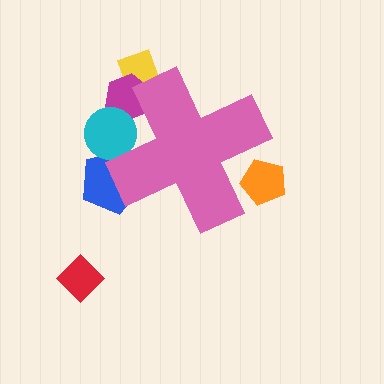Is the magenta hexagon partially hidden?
Yes, the magenta hexagon is partially hidden behind the pink cross.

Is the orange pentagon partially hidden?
Yes, the orange pentagon is partially hidden behind the pink cross.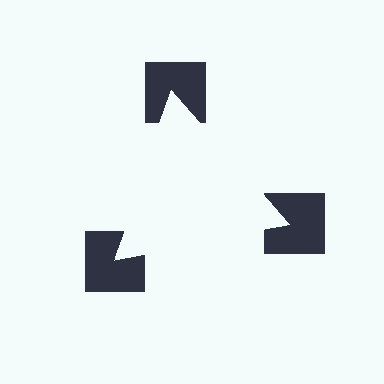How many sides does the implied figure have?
3 sides.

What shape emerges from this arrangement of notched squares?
An illusory triangle — its edges are inferred from the aligned wedge cuts in the notched squares, not physically drawn.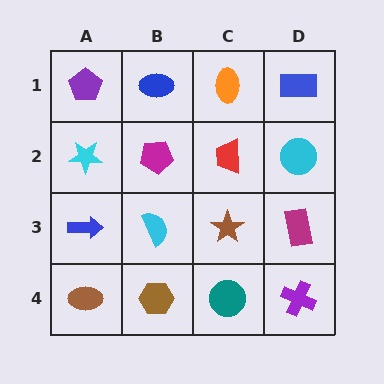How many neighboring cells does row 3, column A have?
3.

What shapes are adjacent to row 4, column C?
A brown star (row 3, column C), a brown hexagon (row 4, column B), a purple cross (row 4, column D).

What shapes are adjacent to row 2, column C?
An orange ellipse (row 1, column C), a brown star (row 3, column C), a magenta pentagon (row 2, column B), a cyan circle (row 2, column D).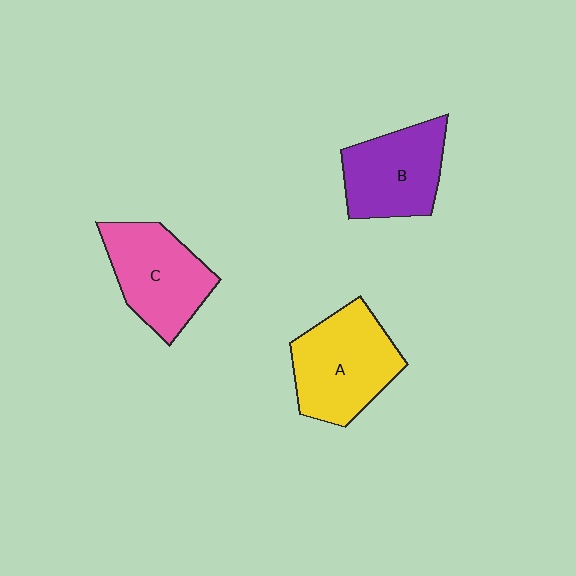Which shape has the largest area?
Shape A (yellow).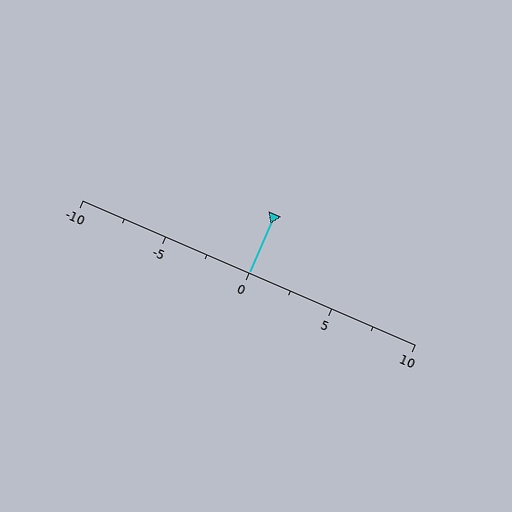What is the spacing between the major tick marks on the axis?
The major ticks are spaced 5 apart.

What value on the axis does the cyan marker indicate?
The marker indicates approximately 0.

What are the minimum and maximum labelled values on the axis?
The axis runs from -10 to 10.